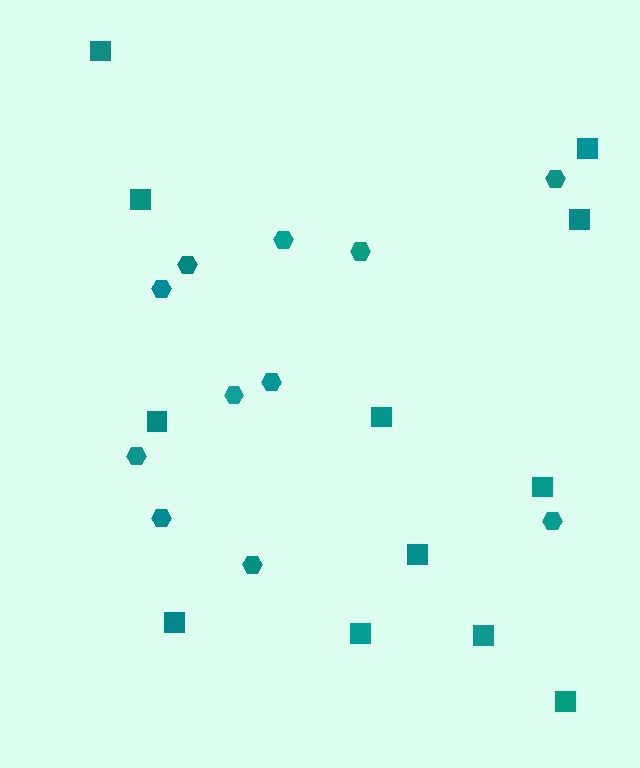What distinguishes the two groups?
There are 2 groups: one group of hexagons (11) and one group of squares (12).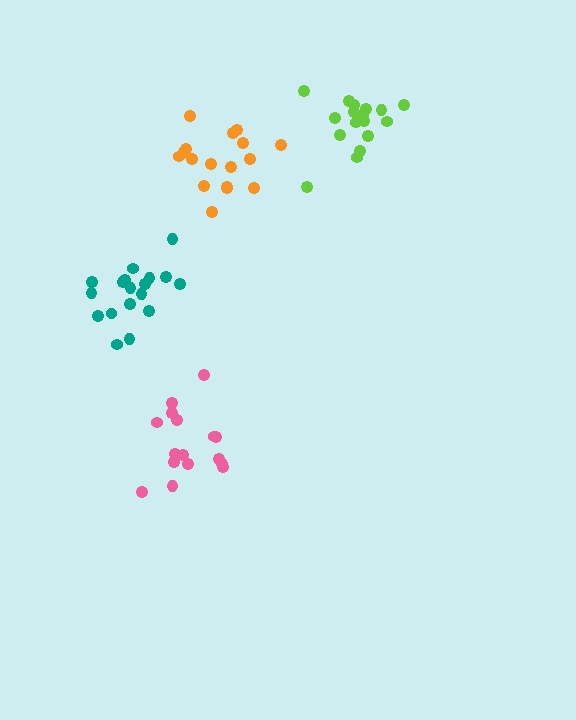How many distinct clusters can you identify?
There are 4 distinct clusters.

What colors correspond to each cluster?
The clusters are colored: teal, lime, pink, orange.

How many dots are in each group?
Group 1: 18 dots, Group 2: 17 dots, Group 3: 16 dots, Group 4: 17 dots (68 total).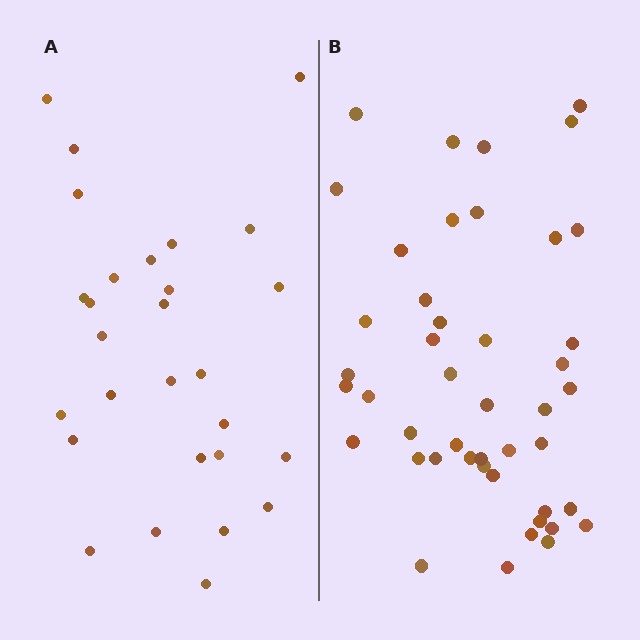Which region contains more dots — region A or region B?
Region B (the right region) has more dots.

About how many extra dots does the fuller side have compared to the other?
Region B has approximately 15 more dots than region A.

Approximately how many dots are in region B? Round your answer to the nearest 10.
About 40 dots. (The exact count is 45, which rounds to 40.)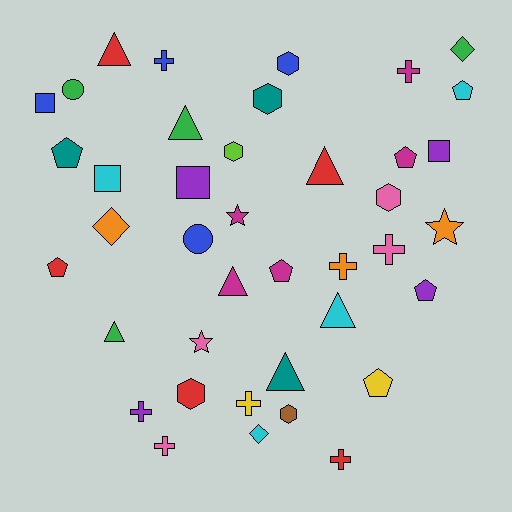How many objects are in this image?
There are 40 objects.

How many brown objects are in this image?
There is 1 brown object.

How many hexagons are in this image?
There are 6 hexagons.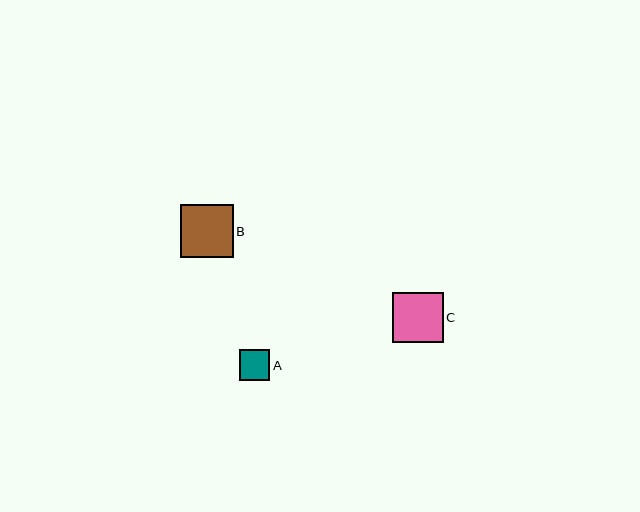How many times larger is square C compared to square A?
Square C is approximately 1.6 times the size of square A.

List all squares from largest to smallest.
From largest to smallest: B, C, A.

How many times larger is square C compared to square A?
Square C is approximately 1.6 times the size of square A.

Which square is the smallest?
Square A is the smallest with a size of approximately 30 pixels.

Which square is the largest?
Square B is the largest with a size of approximately 53 pixels.